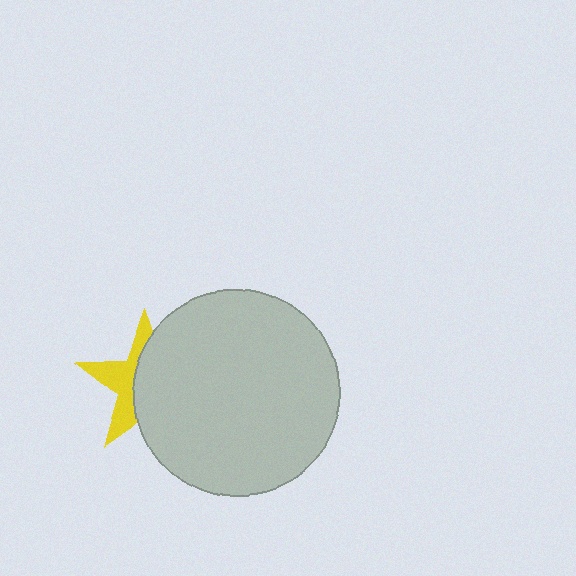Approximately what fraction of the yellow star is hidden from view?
Roughly 60% of the yellow star is hidden behind the light gray circle.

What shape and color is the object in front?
The object in front is a light gray circle.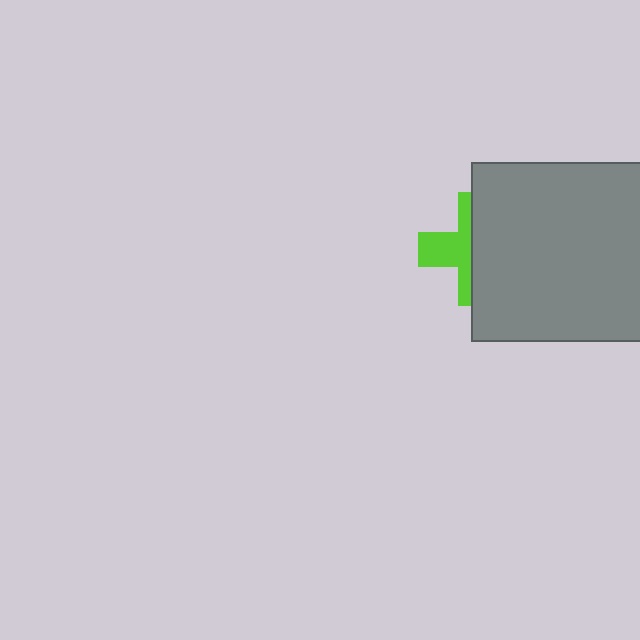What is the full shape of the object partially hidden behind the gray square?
The partially hidden object is a lime cross.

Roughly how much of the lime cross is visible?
A small part of it is visible (roughly 45%).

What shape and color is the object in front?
The object in front is a gray square.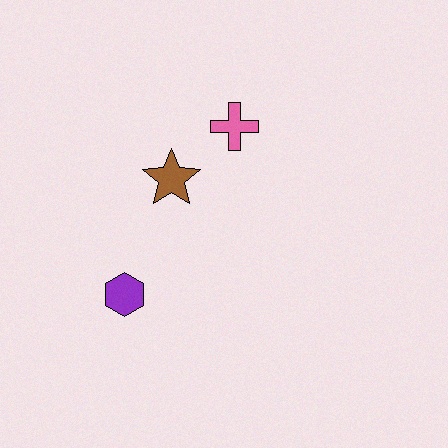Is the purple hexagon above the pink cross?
No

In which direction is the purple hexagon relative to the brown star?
The purple hexagon is below the brown star.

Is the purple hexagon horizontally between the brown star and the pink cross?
No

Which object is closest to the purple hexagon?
The brown star is closest to the purple hexagon.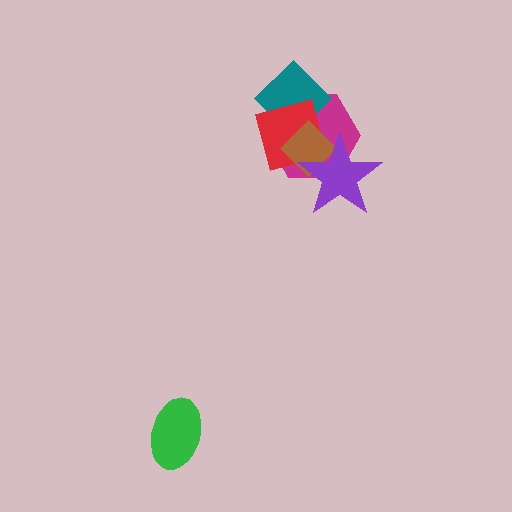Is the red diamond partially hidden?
Yes, it is partially covered by another shape.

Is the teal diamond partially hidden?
Yes, it is partially covered by another shape.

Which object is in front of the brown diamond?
The purple star is in front of the brown diamond.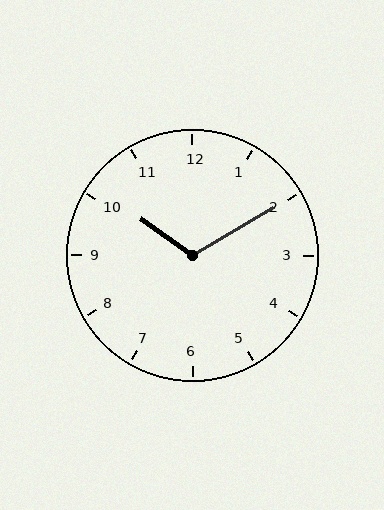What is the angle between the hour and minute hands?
Approximately 115 degrees.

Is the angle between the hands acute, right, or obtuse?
It is obtuse.